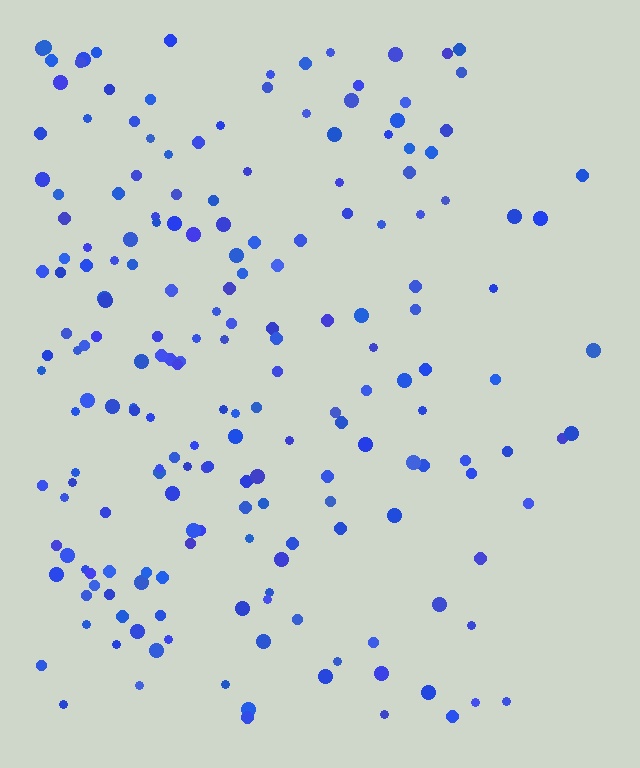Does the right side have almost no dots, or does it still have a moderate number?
Still a moderate number, just noticeably fewer than the left.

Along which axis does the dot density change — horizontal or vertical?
Horizontal.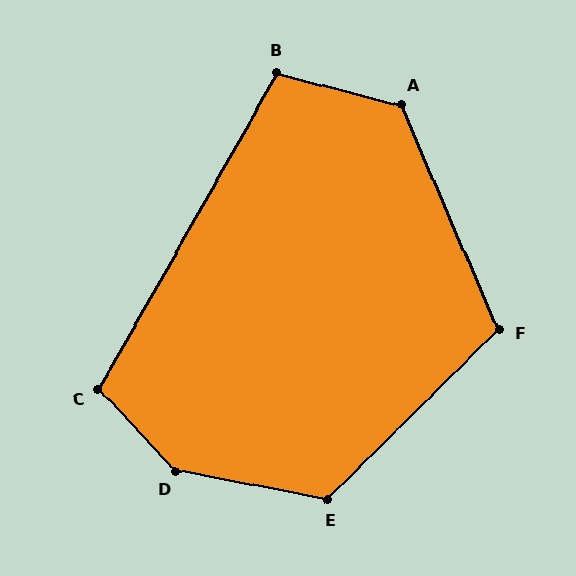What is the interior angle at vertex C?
Approximately 107 degrees (obtuse).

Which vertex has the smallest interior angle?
B, at approximately 105 degrees.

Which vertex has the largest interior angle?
D, at approximately 144 degrees.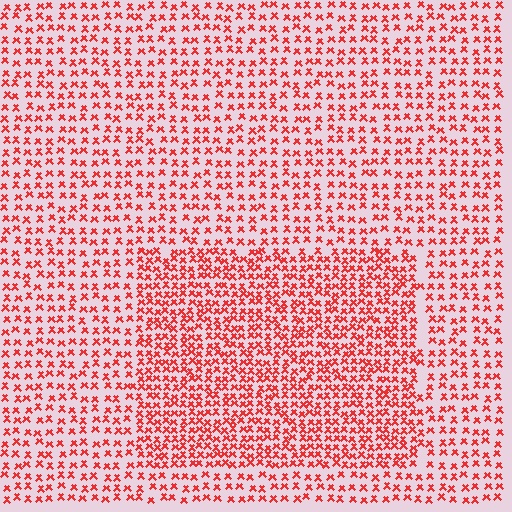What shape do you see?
I see a rectangle.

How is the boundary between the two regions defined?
The boundary is defined by a change in element density (approximately 1.7x ratio). All elements are the same color, size, and shape.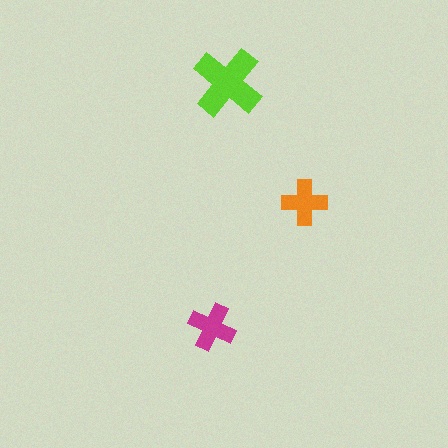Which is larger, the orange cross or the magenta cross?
The magenta one.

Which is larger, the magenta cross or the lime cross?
The lime one.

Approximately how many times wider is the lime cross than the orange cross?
About 1.5 times wider.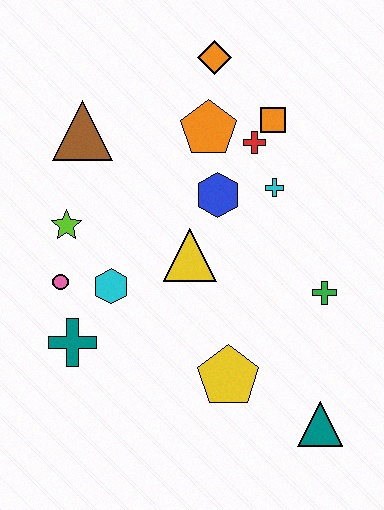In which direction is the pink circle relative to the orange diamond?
The pink circle is below the orange diamond.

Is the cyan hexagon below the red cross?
Yes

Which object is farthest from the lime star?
The teal triangle is farthest from the lime star.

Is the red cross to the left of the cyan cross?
Yes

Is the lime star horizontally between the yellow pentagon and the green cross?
No